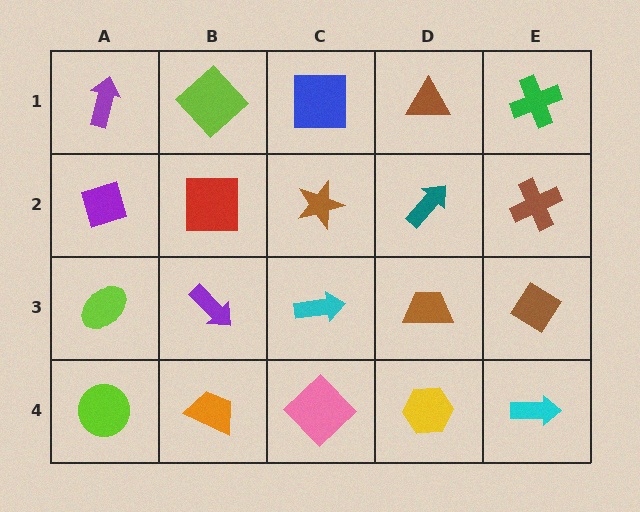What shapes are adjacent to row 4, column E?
A brown diamond (row 3, column E), a yellow hexagon (row 4, column D).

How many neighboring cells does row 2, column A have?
3.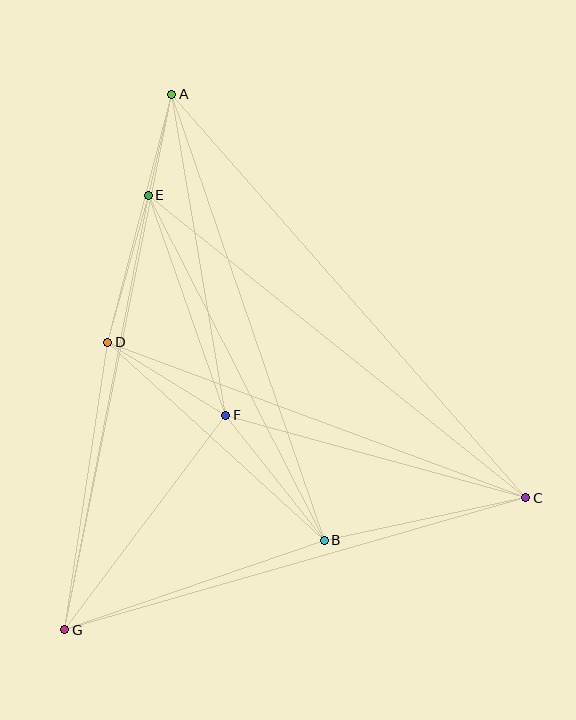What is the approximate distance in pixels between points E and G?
The distance between E and G is approximately 442 pixels.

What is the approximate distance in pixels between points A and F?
The distance between A and F is approximately 326 pixels.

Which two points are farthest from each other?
Points A and G are farthest from each other.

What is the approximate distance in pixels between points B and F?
The distance between B and F is approximately 159 pixels.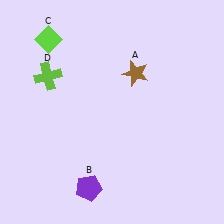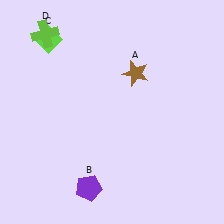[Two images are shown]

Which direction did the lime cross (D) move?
The lime cross (D) moved up.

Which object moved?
The lime cross (D) moved up.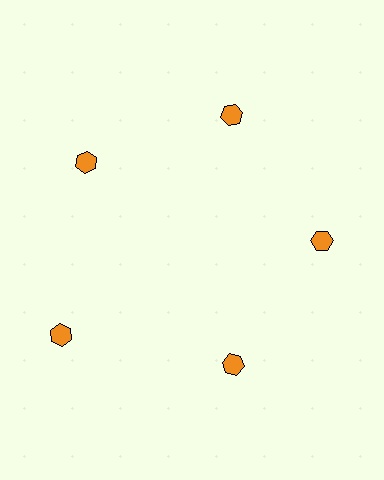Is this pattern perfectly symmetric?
No. The 5 orange hexagons are arranged in a ring, but one element near the 8 o'clock position is pushed outward from the center, breaking the 5-fold rotational symmetry.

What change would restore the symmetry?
The symmetry would be restored by moving it inward, back onto the ring so that all 5 hexagons sit at equal angles and equal distance from the center.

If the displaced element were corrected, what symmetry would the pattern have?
It would have 5-fold rotational symmetry — the pattern would map onto itself every 72 degrees.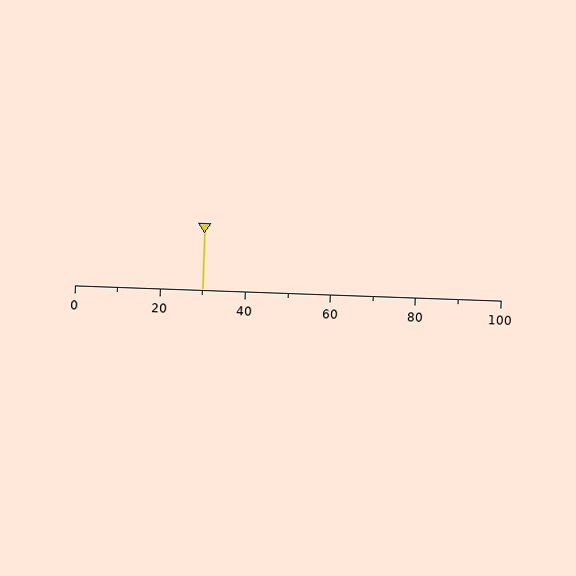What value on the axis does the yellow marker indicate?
The marker indicates approximately 30.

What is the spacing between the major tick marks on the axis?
The major ticks are spaced 20 apart.